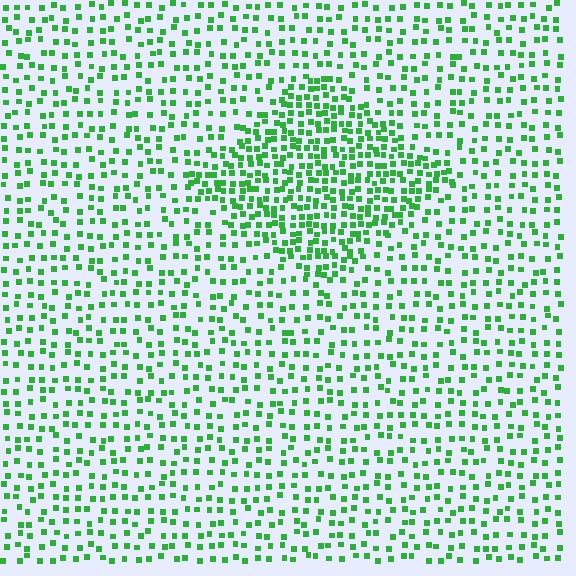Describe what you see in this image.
The image contains small green elements arranged at two different densities. A diamond-shaped region is visible where the elements are more densely packed than the surrounding area.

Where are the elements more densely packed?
The elements are more densely packed inside the diamond boundary.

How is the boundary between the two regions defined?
The boundary is defined by a change in element density (approximately 2.0x ratio). All elements are the same color, size, and shape.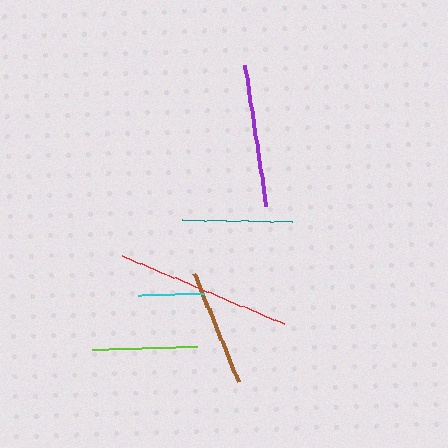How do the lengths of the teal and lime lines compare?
The teal and lime lines are approximately the same length.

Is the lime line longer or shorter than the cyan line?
The lime line is longer than the cyan line.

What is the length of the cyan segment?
The cyan segment is approximately 67 pixels long.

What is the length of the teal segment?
The teal segment is approximately 109 pixels long.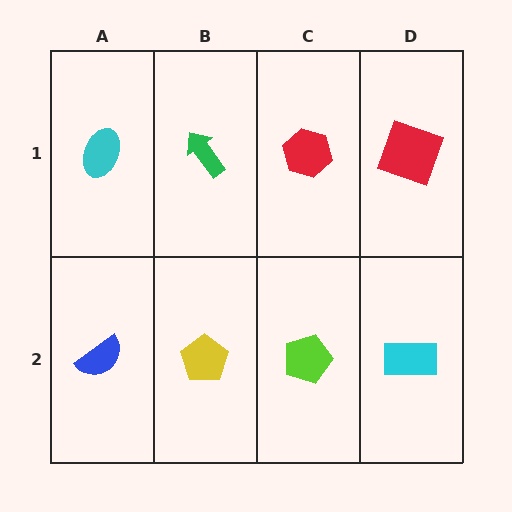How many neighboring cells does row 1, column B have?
3.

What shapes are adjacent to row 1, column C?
A lime pentagon (row 2, column C), a green arrow (row 1, column B), a red square (row 1, column D).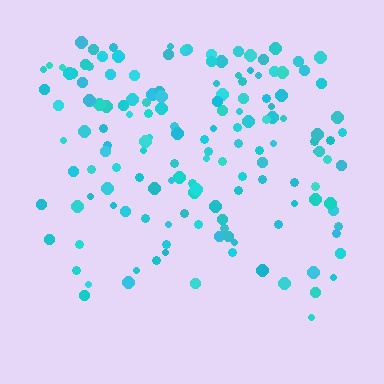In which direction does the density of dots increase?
From bottom to top, with the top side densest.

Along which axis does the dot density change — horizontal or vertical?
Vertical.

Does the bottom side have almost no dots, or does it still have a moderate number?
Still a moderate number, just noticeably fewer than the top.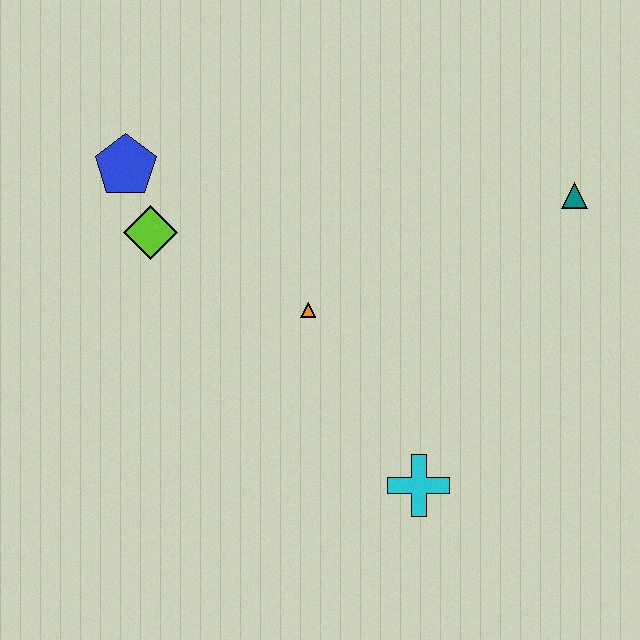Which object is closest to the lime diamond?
The blue pentagon is closest to the lime diamond.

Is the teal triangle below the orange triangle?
No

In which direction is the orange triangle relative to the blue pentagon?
The orange triangle is to the right of the blue pentagon.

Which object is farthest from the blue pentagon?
The teal triangle is farthest from the blue pentagon.